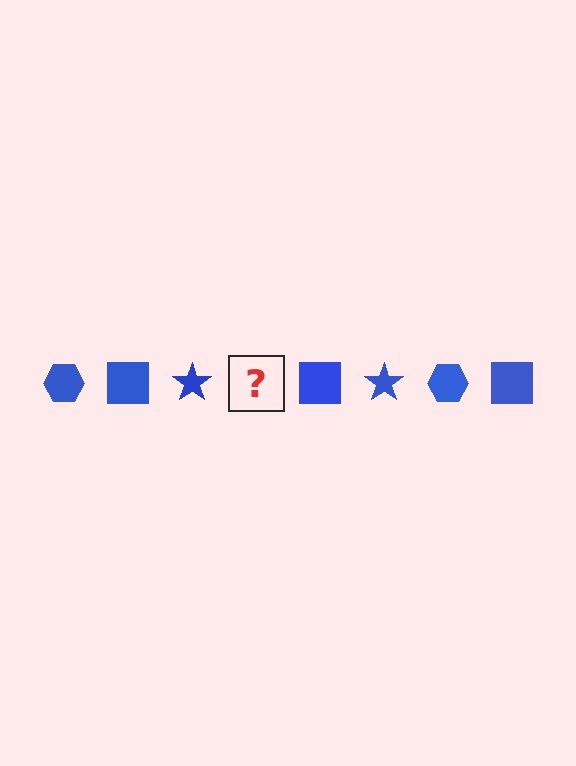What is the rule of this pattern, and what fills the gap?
The rule is that the pattern cycles through hexagon, square, star shapes in blue. The gap should be filled with a blue hexagon.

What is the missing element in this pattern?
The missing element is a blue hexagon.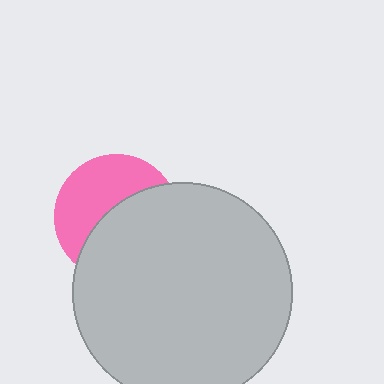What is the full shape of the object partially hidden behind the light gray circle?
The partially hidden object is a pink circle.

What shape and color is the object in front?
The object in front is a light gray circle.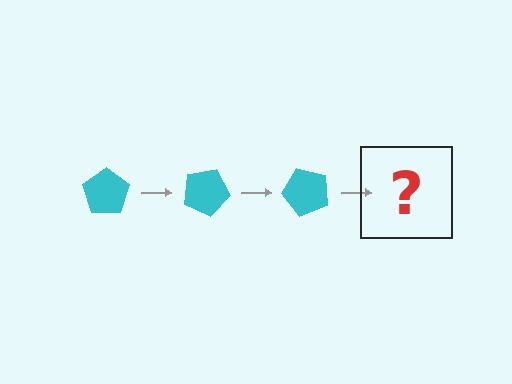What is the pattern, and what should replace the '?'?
The pattern is that the pentagon rotates 25 degrees each step. The '?' should be a cyan pentagon rotated 75 degrees.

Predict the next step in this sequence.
The next step is a cyan pentagon rotated 75 degrees.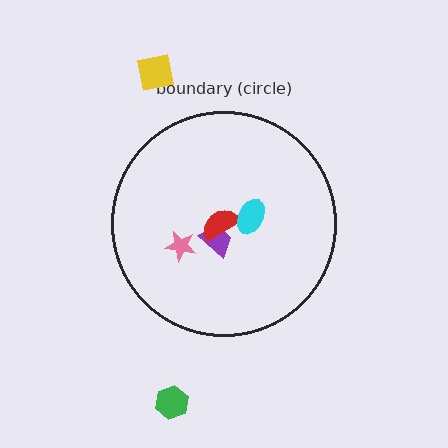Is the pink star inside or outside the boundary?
Inside.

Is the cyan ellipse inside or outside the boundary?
Inside.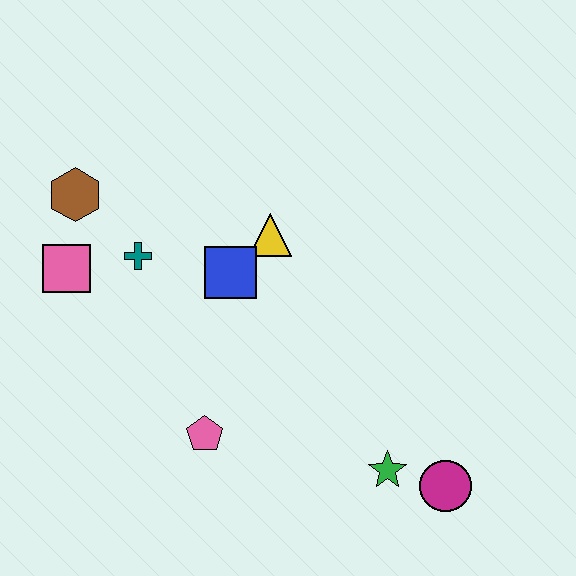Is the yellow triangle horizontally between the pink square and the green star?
Yes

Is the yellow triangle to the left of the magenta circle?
Yes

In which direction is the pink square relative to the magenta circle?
The pink square is to the left of the magenta circle.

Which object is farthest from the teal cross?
The magenta circle is farthest from the teal cross.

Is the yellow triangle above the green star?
Yes